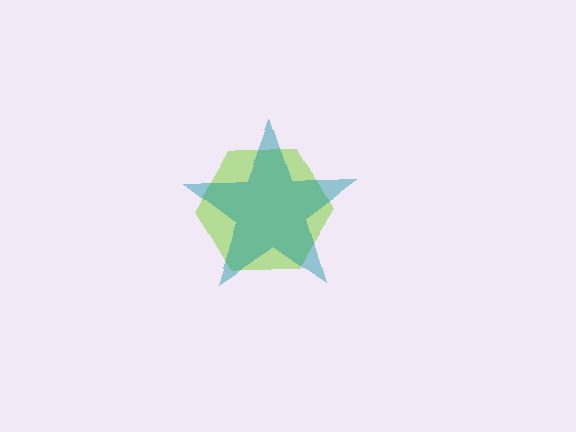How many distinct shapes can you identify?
There are 2 distinct shapes: a lime hexagon, a teal star.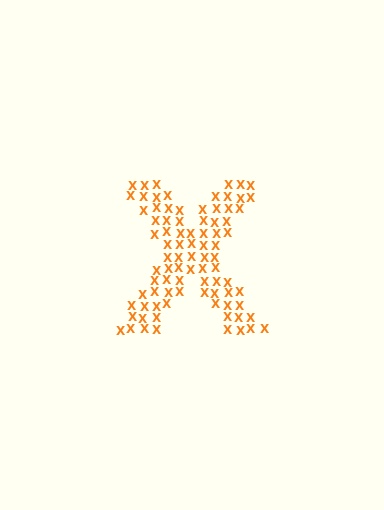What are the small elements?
The small elements are letter X's.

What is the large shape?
The large shape is the letter X.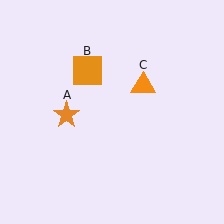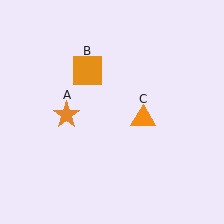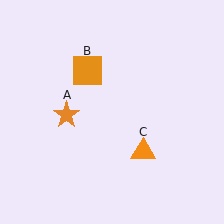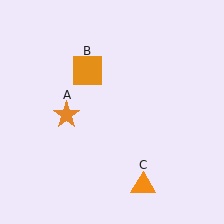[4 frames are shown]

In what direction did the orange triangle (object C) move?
The orange triangle (object C) moved down.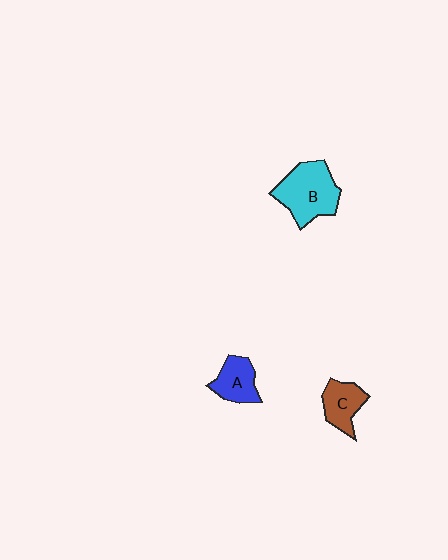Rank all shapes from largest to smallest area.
From largest to smallest: B (cyan), C (brown), A (blue).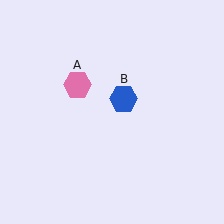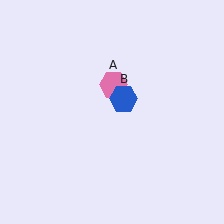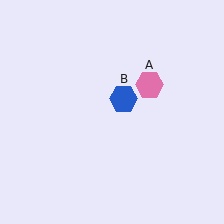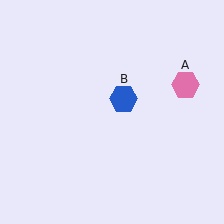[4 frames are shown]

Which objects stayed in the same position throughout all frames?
Blue hexagon (object B) remained stationary.